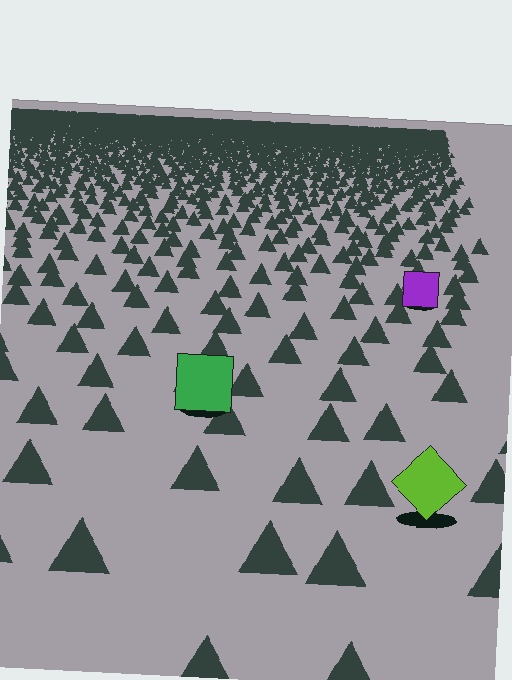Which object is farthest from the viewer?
The purple square is farthest from the viewer. It appears smaller and the ground texture around it is denser.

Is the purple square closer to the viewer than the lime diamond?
No. The lime diamond is closer — you can tell from the texture gradient: the ground texture is coarser near it.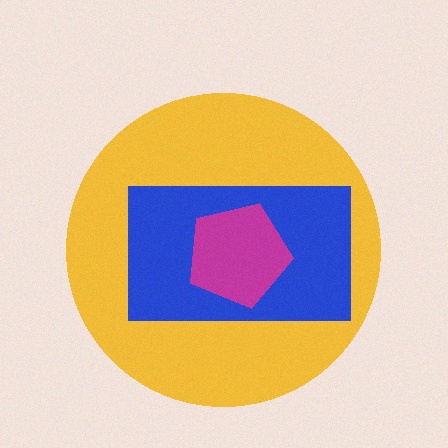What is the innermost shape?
The magenta pentagon.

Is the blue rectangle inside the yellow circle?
Yes.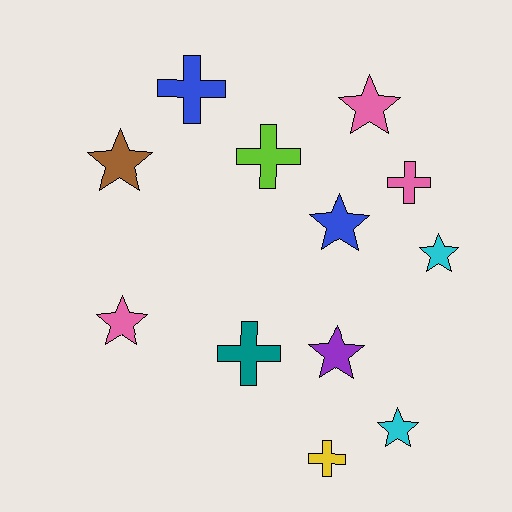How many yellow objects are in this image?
There is 1 yellow object.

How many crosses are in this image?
There are 5 crosses.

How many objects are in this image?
There are 12 objects.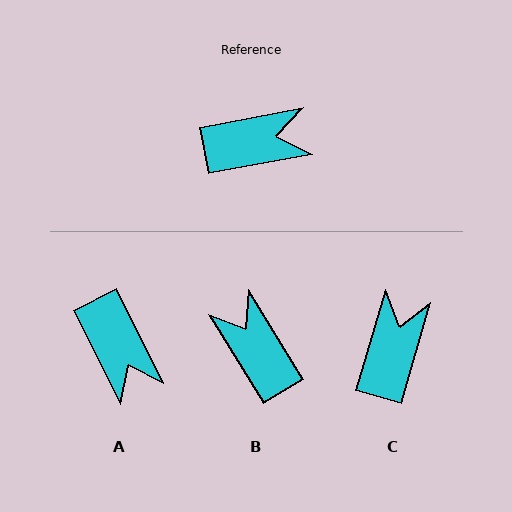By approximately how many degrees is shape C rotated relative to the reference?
Approximately 63 degrees counter-clockwise.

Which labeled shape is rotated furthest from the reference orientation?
B, about 111 degrees away.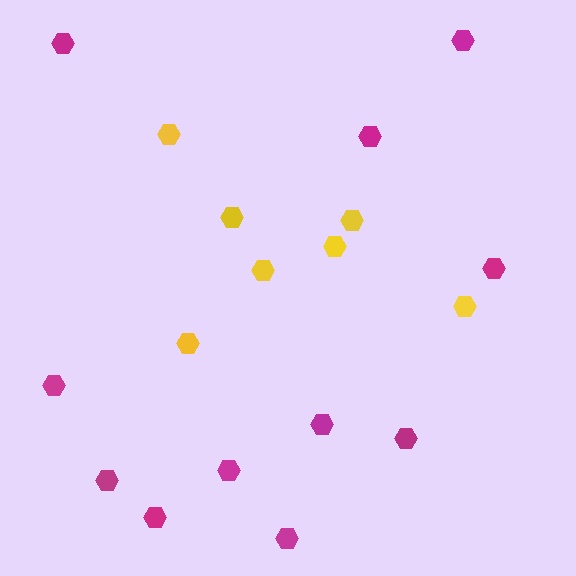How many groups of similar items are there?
There are 2 groups: one group of yellow hexagons (7) and one group of magenta hexagons (11).